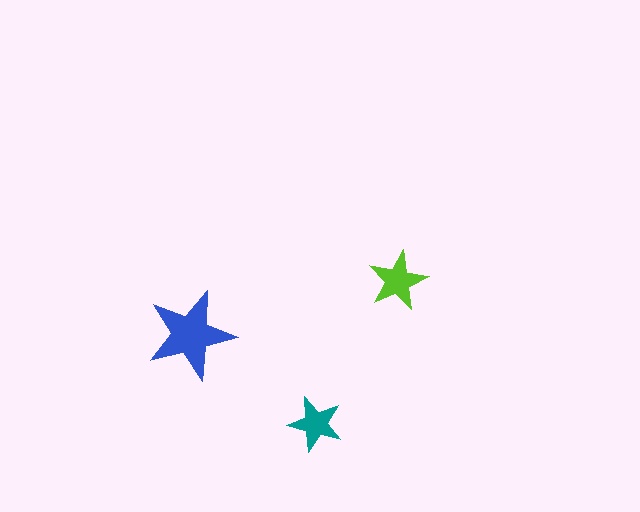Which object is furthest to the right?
The lime star is rightmost.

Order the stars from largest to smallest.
the blue one, the lime one, the teal one.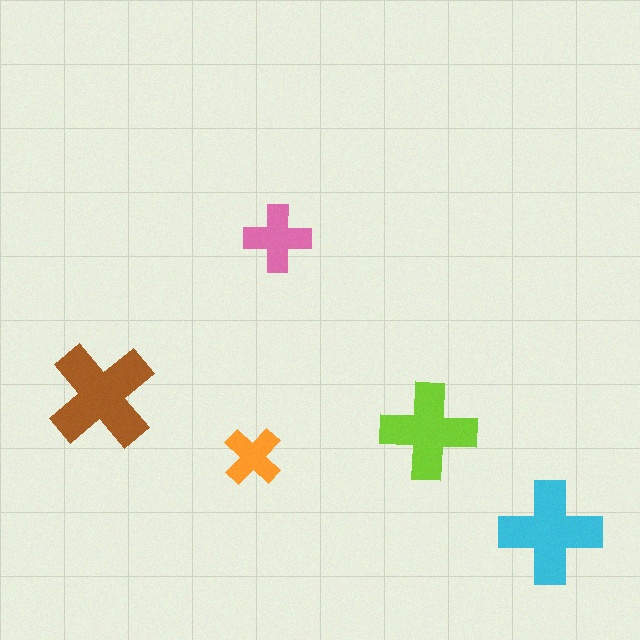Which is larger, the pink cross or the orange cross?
The pink one.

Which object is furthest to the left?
The brown cross is leftmost.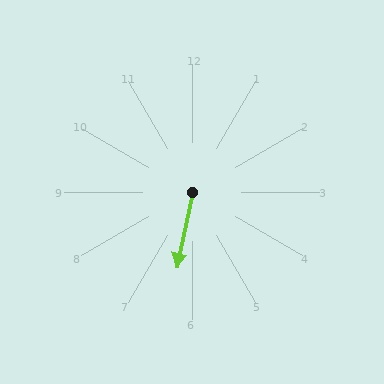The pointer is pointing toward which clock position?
Roughly 6 o'clock.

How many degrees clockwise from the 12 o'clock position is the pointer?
Approximately 192 degrees.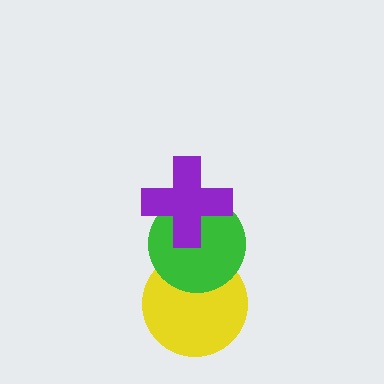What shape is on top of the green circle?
The purple cross is on top of the green circle.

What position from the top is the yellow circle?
The yellow circle is 3rd from the top.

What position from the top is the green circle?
The green circle is 2nd from the top.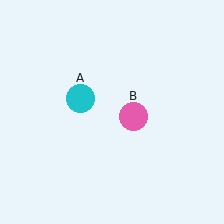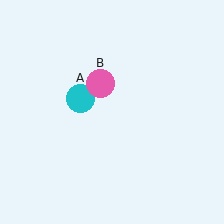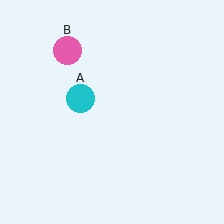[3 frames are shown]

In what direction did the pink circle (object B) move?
The pink circle (object B) moved up and to the left.